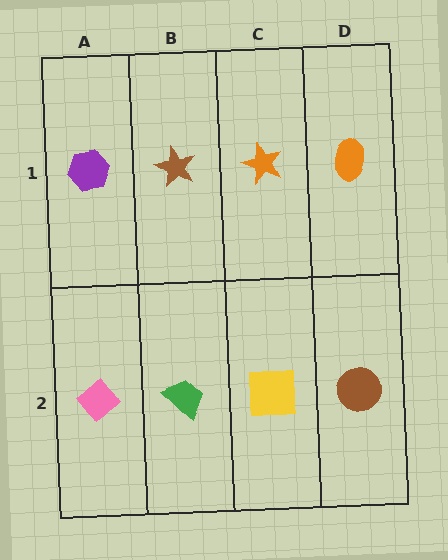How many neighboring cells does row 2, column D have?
2.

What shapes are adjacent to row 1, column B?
A green trapezoid (row 2, column B), a purple hexagon (row 1, column A), an orange star (row 1, column C).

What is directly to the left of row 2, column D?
A yellow square.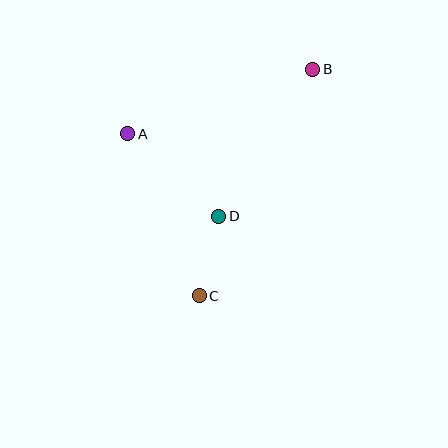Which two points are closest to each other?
Points C and D are closest to each other.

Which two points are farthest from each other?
Points B and C are farthest from each other.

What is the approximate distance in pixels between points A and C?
The distance between A and C is approximately 177 pixels.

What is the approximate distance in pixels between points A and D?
The distance between A and D is approximately 123 pixels.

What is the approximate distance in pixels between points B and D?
The distance between B and D is approximately 174 pixels.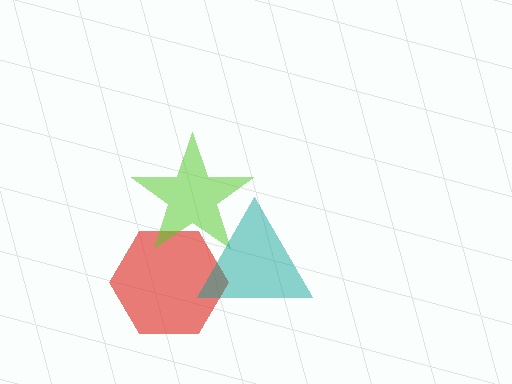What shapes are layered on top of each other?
The layered shapes are: a red hexagon, a lime star, a teal triangle.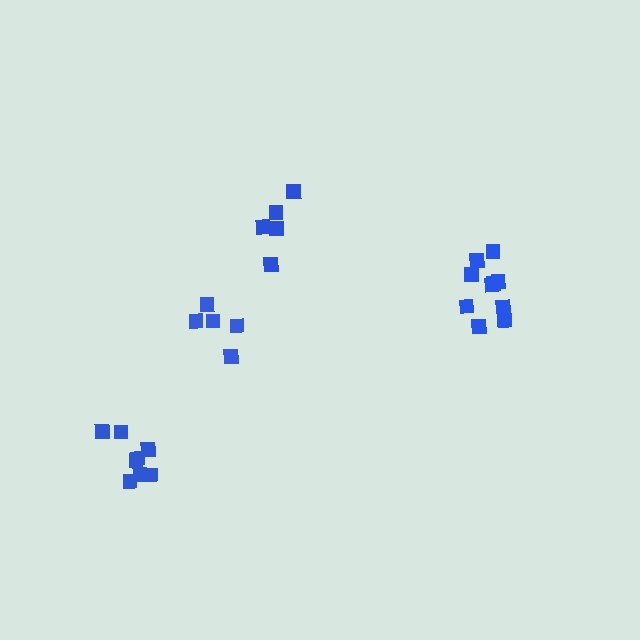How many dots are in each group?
Group 1: 5 dots, Group 2: 8 dots, Group 3: 10 dots, Group 4: 5 dots (28 total).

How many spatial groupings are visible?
There are 4 spatial groupings.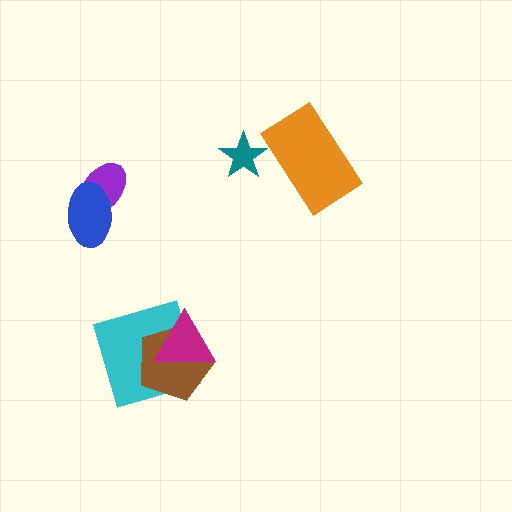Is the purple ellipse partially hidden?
Yes, it is partially covered by another shape.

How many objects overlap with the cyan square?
2 objects overlap with the cyan square.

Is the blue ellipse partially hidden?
No, no other shape covers it.